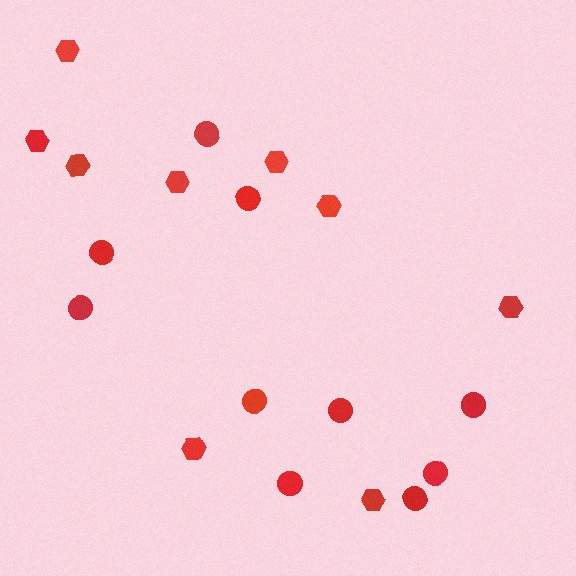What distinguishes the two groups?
There are 2 groups: one group of hexagons (9) and one group of circles (10).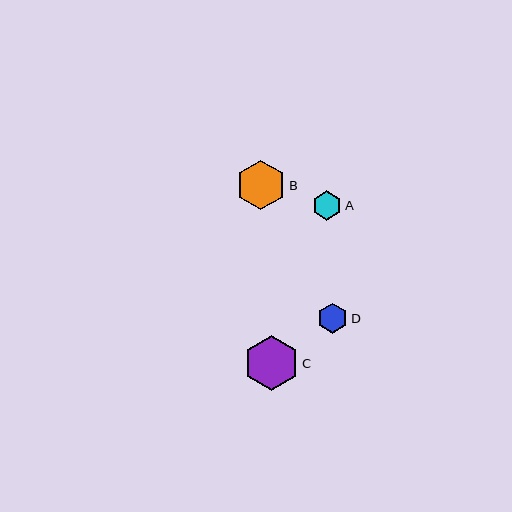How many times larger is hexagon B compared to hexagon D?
Hexagon B is approximately 1.6 times the size of hexagon D.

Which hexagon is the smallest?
Hexagon A is the smallest with a size of approximately 30 pixels.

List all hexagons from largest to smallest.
From largest to smallest: C, B, D, A.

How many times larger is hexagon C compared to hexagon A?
Hexagon C is approximately 1.8 times the size of hexagon A.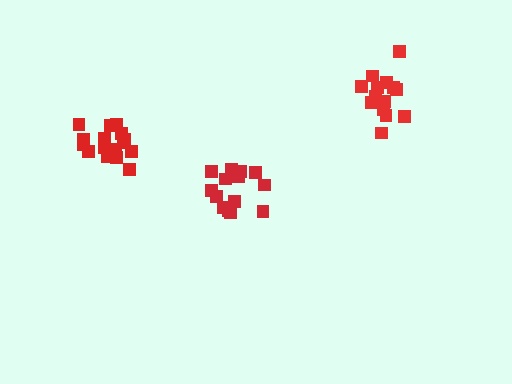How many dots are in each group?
Group 1: 15 dots, Group 2: 17 dots, Group 3: 14 dots (46 total).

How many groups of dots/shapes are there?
There are 3 groups.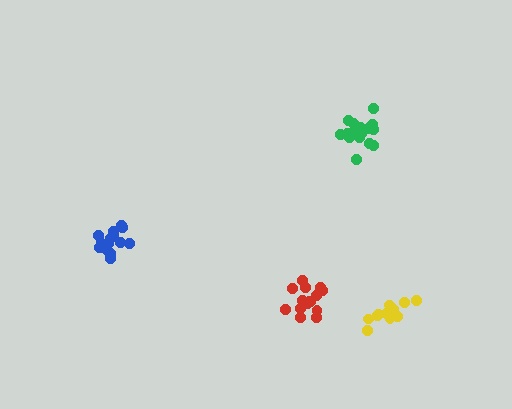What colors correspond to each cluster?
The clusters are colored: red, green, blue, yellow.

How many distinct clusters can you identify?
There are 4 distinct clusters.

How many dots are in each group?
Group 1: 17 dots, Group 2: 19 dots, Group 3: 17 dots, Group 4: 14 dots (67 total).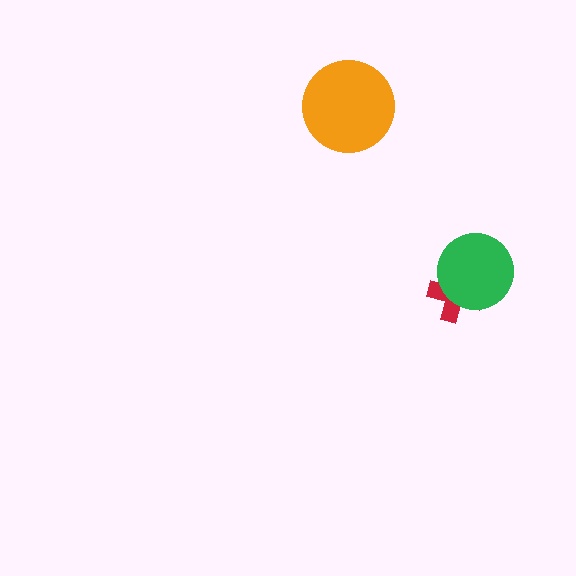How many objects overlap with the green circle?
1 object overlaps with the green circle.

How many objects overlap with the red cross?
1 object overlaps with the red cross.